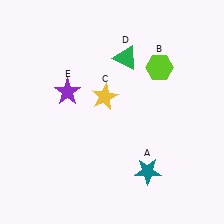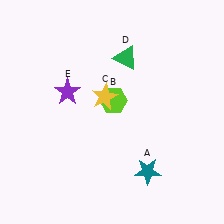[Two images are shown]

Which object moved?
The lime hexagon (B) moved left.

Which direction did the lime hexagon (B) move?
The lime hexagon (B) moved left.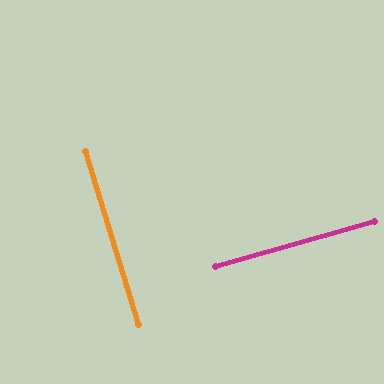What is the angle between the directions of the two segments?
Approximately 88 degrees.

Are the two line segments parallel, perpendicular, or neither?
Perpendicular — they meet at approximately 88°.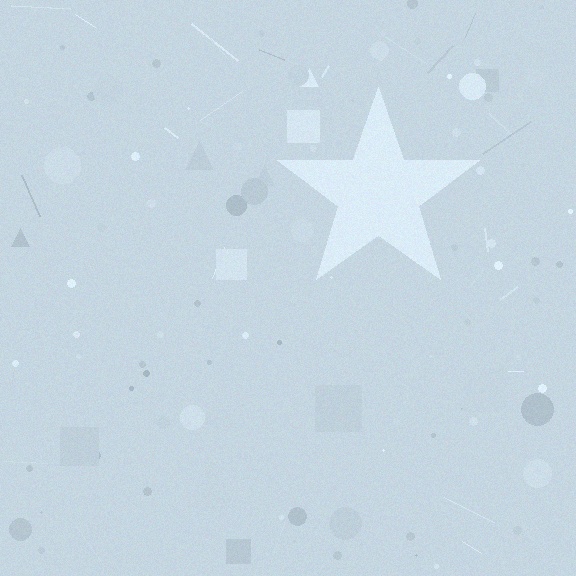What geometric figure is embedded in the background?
A star is embedded in the background.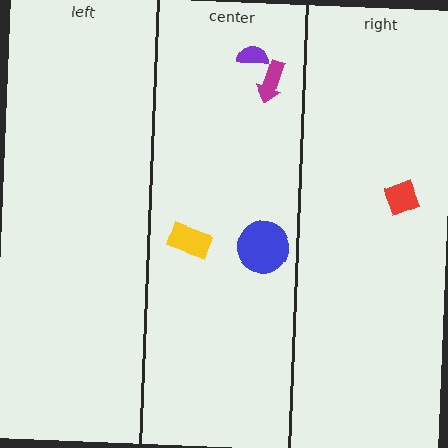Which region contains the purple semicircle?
The center region.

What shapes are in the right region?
The red diamond.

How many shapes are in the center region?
4.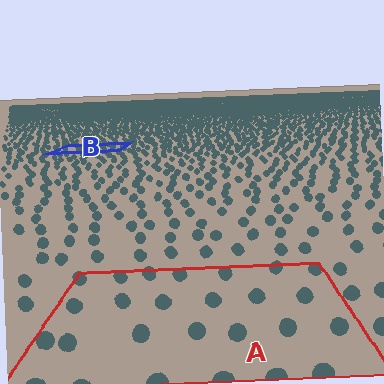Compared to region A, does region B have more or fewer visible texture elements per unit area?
Region B has more texture elements per unit area — they are packed more densely because it is farther away.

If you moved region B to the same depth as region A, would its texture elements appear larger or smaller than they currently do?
They would appear larger. At a closer depth, the same texture elements are projected at a bigger on-screen size.